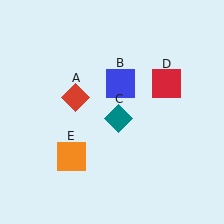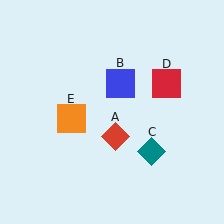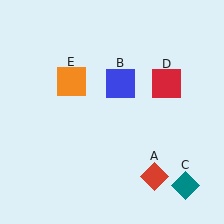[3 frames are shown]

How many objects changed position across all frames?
3 objects changed position: red diamond (object A), teal diamond (object C), orange square (object E).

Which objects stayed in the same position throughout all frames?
Blue square (object B) and red square (object D) remained stationary.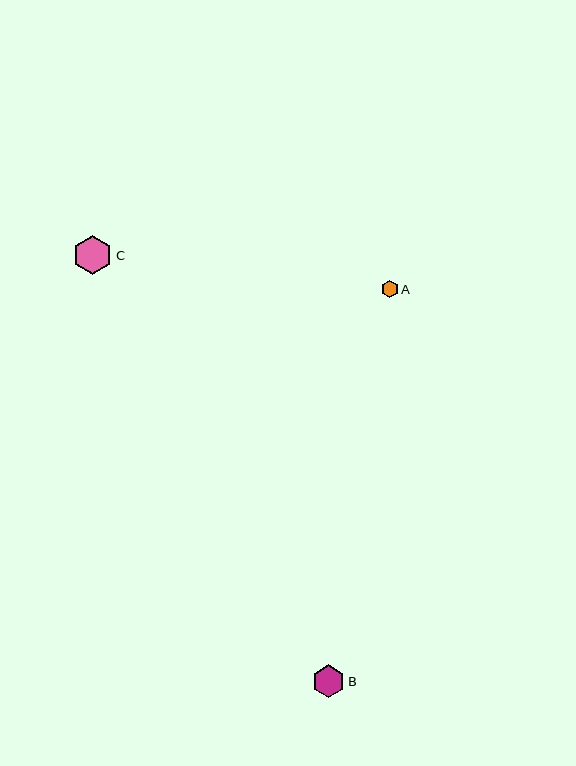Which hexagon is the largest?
Hexagon C is the largest with a size of approximately 40 pixels.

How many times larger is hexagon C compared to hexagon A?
Hexagon C is approximately 2.3 times the size of hexagon A.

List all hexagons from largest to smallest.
From largest to smallest: C, B, A.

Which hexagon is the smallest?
Hexagon A is the smallest with a size of approximately 17 pixels.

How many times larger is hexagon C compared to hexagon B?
Hexagon C is approximately 1.2 times the size of hexagon B.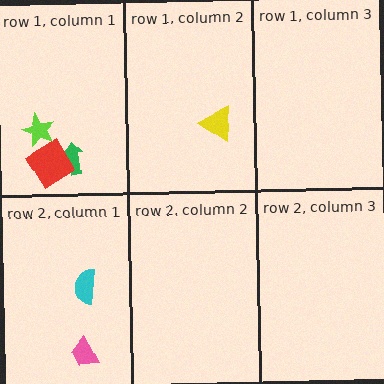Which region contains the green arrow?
The row 1, column 1 region.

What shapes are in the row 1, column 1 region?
The green arrow, the red diamond, the lime star.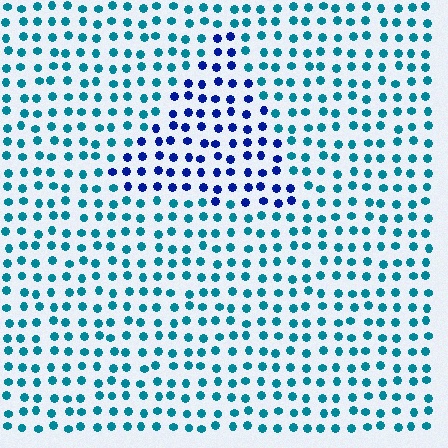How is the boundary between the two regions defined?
The boundary is defined purely by a slight shift in hue (about 45 degrees). Spacing, size, and orientation are identical on both sides.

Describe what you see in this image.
The image is filled with small teal elements in a uniform arrangement. A triangle-shaped region is visible where the elements are tinted to a slightly different hue, forming a subtle color boundary.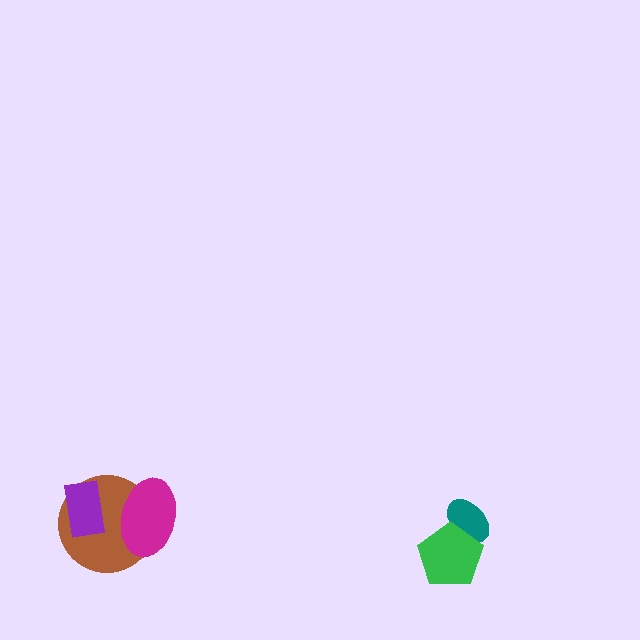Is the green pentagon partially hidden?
No, no other shape covers it.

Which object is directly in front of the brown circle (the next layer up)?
The purple rectangle is directly in front of the brown circle.